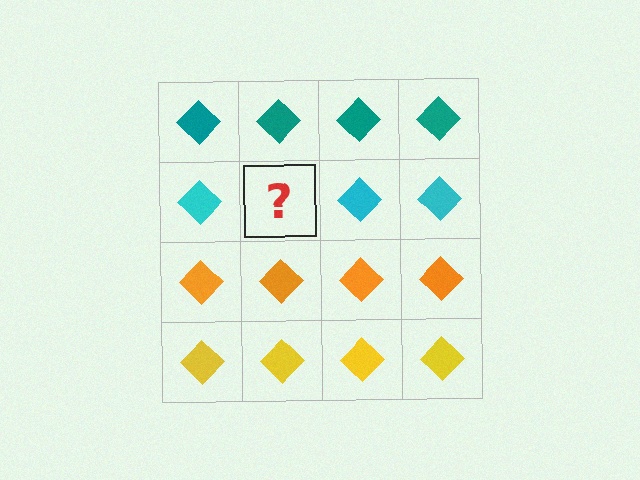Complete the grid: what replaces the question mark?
The question mark should be replaced with a cyan diamond.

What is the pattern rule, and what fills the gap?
The rule is that each row has a consistent color. The gap should be filled with a cyan diamond.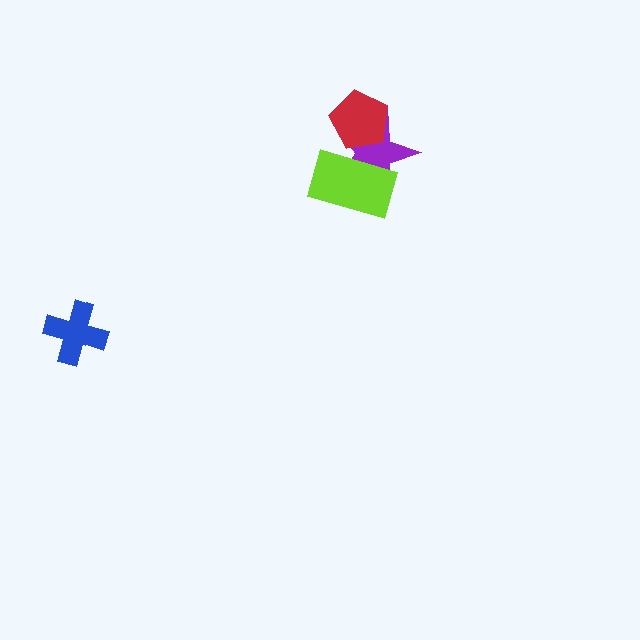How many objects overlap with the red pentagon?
2 objects overlap with the red pentagon.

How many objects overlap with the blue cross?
0 objects overlap with the blue cross.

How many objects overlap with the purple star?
2 objects overlap with the purple star.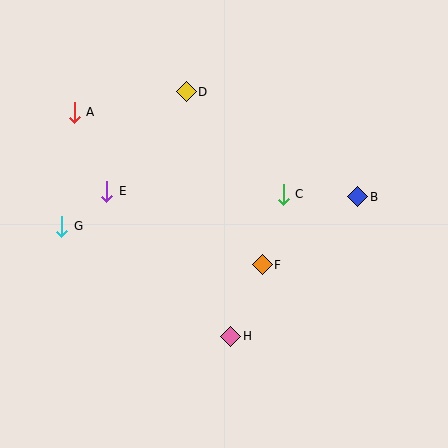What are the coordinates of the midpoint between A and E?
The midpoint between A and E is at (90, 152).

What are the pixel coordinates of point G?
Point G is at (62, 226).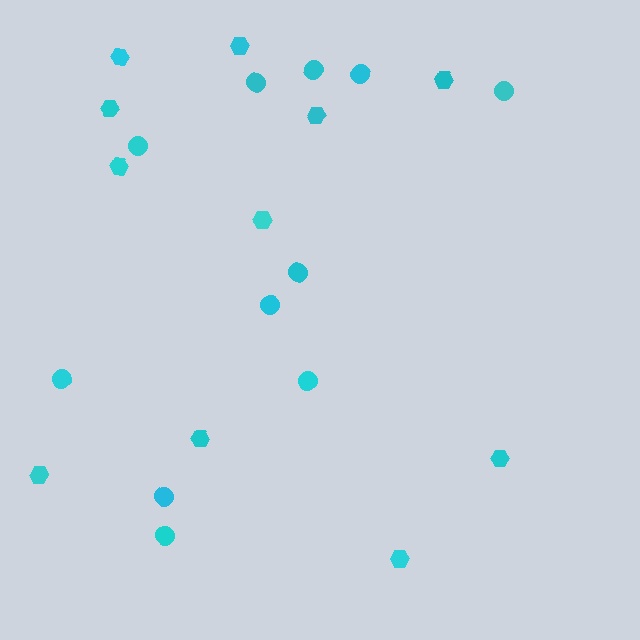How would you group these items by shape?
There are 2 groups: one group of hexagons (11) and one group of circles (11).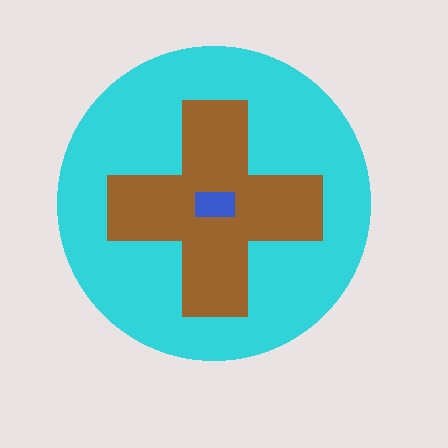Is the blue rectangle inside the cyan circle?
Yes.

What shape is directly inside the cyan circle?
The brown cross.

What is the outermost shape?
The cyan circle.